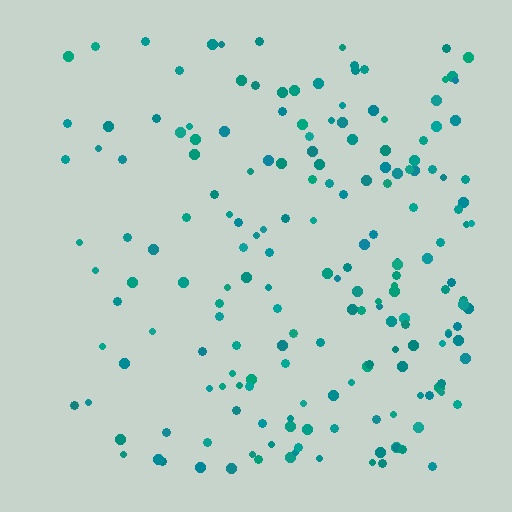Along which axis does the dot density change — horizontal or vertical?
Horizontal.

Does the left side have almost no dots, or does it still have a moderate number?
Still a moderate number, just noticeably fewer than the right.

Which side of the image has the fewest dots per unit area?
The left.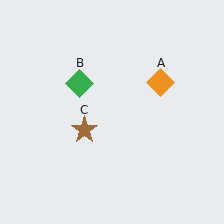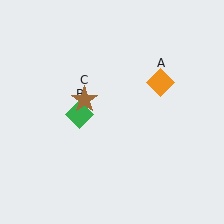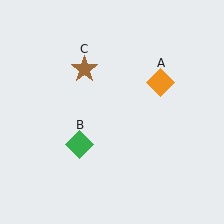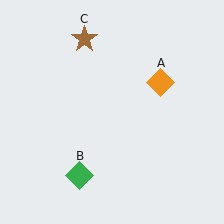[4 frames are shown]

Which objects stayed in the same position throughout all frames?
Orange diamond (object A) remained stationary.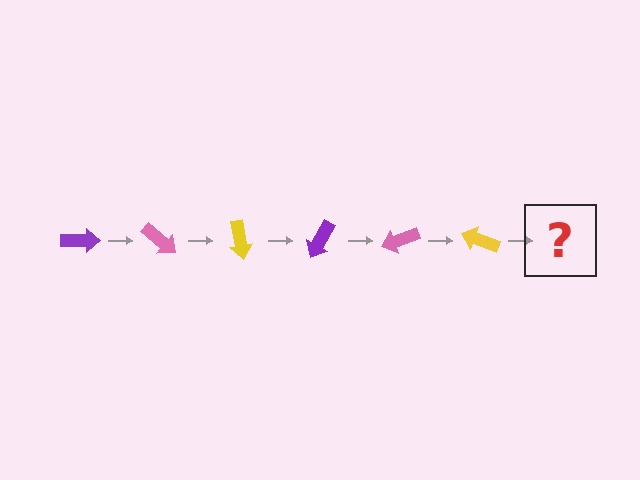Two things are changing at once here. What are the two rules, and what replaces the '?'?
The two rules are that it rotates 40 degrees each step and the color cycles through purple, pink, and yellow. The '?' should be a purple arrow, rotated 240 degrees from the start.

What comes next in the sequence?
The next element should be a purple arrow, rotated 240 degrees from the start.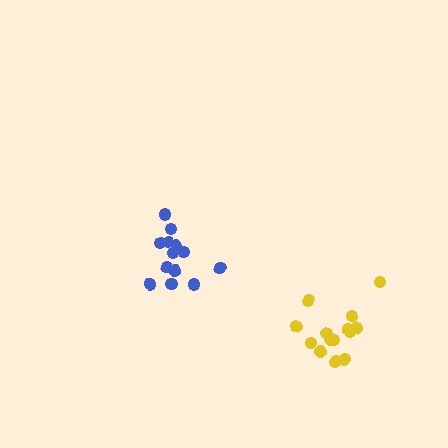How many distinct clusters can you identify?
There are 2 distinct clusters.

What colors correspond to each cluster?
The clusters are colored: yellow, blue.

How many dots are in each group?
Group 1: 14 dots, Group 2: 14 dots (28 total).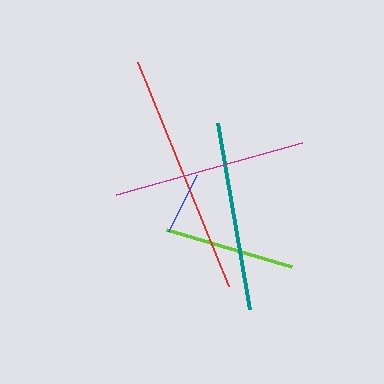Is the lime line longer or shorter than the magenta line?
The magenta line is longer than the lime line.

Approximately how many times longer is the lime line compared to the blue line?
The lime line is approximately 2.1 times the length of the blue line.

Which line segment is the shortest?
The blue line is the shortest at approximately 63 pixels.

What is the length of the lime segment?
The lime segment is approximately 130 pixels long.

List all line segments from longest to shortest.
From longest to shortest: red, magenta, teal, lime, blue.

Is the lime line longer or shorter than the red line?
The red line is longer than the lime line.